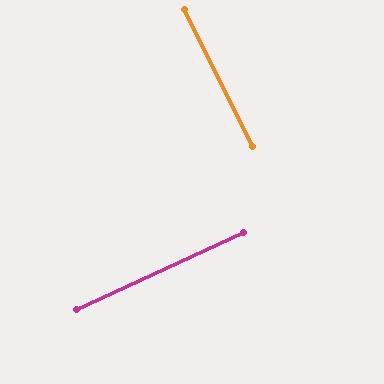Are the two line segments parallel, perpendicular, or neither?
Perpendicular — they meet at approximately 88°.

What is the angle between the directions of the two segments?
Approximately 88 degrees.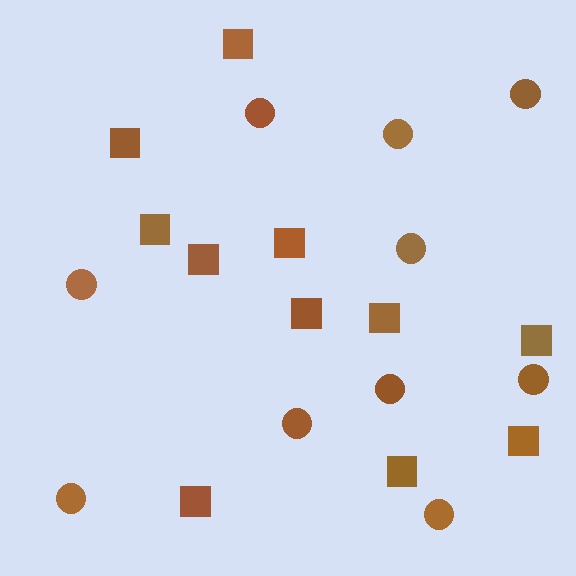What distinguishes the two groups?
There are 2 groups: one group of squares (11) and one group of circles (10).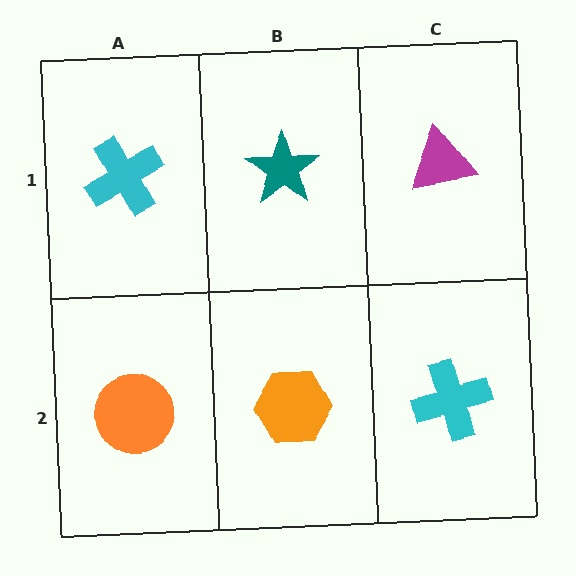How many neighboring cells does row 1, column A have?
2.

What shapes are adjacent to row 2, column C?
A magenta triangle (row 1, column C), an orange hexagon (row 2, column B).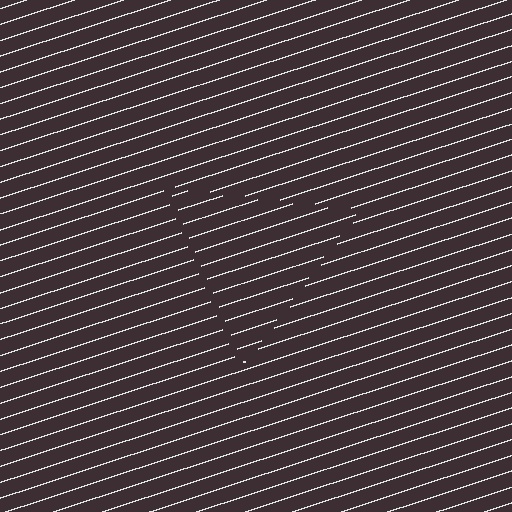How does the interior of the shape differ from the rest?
The interior of the shape contains the same grating, shifted by half a period — the contour is defined by the phase discontinuity where line-ends from the inner and outer gratings abut.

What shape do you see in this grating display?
An illusory triangle. The interior of the shape contains the same grating, shifted by half a period — the contour is defined by the phase discontinuity where line-ends from the inner and outer gratings abut.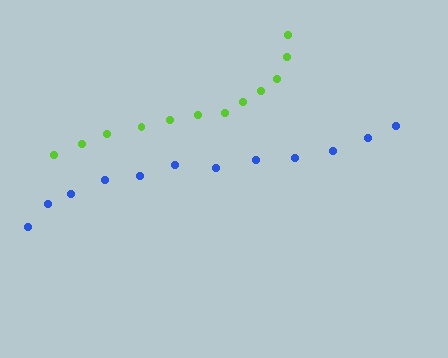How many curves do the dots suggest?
There are 2 distinct paths.